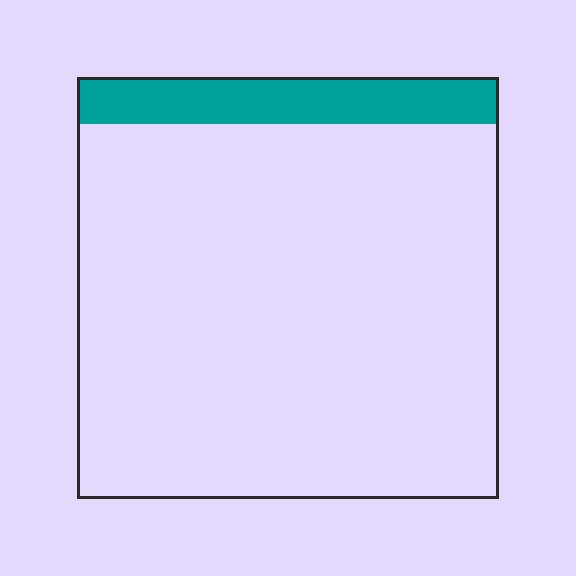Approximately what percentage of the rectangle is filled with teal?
Approximately 10%.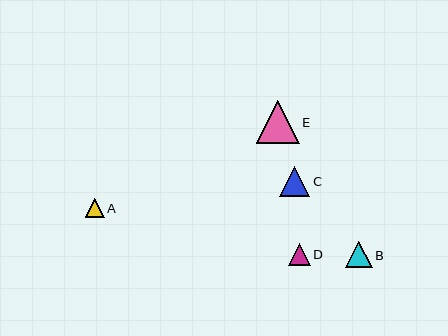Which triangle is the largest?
Triangle E is the largest with a size of approximately 43 pixels.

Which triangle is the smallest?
Triangle A is the smallest with a size of approximately 19 pixels.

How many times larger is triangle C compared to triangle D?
Triangle C is approximately 1.4 times the size of triangle D.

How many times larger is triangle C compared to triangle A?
Triangle C is approximately 1.6 times the size of triangle A.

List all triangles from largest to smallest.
From largest to smallest: E, C, B, D, A.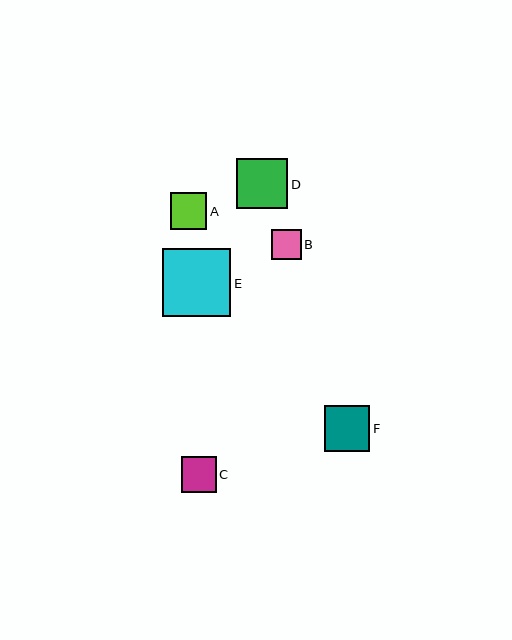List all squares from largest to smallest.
From largest to smallest: E, D, F, A, C, B.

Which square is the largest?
Square E is the largest with a size of approximately 68 pixels.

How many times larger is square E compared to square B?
Square E is approximately 2.3 times the size of square B.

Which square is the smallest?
Square B is the smallest with a size of approximately 30 pixels.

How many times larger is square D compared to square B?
Square D is approximately 1.7 times the size of square B.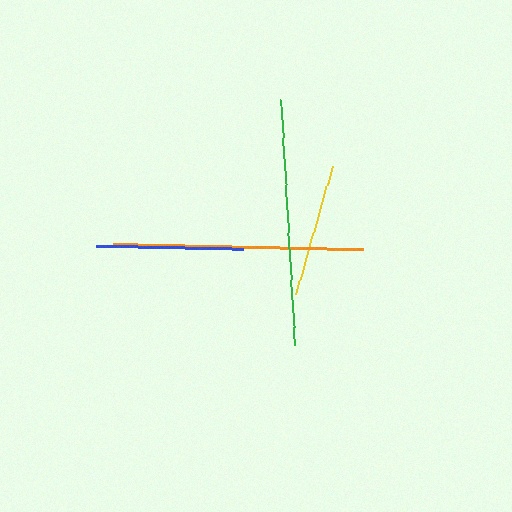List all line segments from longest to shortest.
From longest to shortest: orange, green, blue, yellow.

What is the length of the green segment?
The green segment is approximately 246 pixels long.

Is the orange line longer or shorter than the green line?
The orange line is longer than the green line.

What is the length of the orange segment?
The orange segment is approximately 250 pixels long.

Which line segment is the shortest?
The yellow line is the shortest at approximately 133 pixels.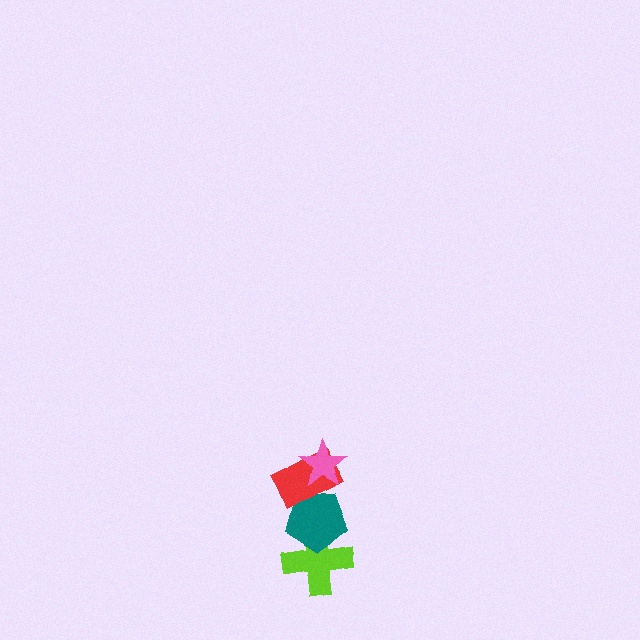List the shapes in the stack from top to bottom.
From top to bottom: the pink star, the red rectangle, the teal pentagon, the lime cross.